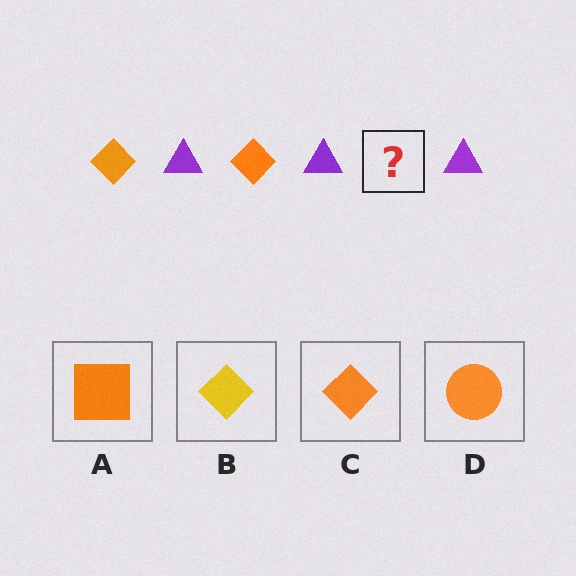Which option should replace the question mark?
Option C.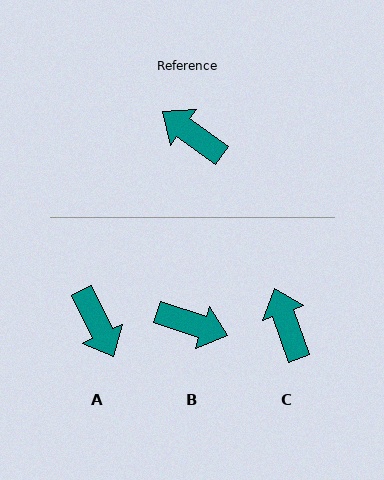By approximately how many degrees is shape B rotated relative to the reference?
Approximately 163 degrees clockwise.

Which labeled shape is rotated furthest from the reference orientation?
B, about 163 degrees away.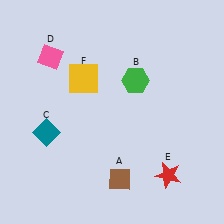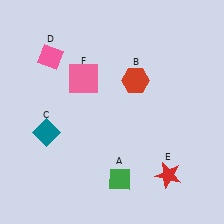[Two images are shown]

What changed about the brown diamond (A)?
In Image 1, A is brown. In Image 2, it changed to green.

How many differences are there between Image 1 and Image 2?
There are 3 differences between the two images.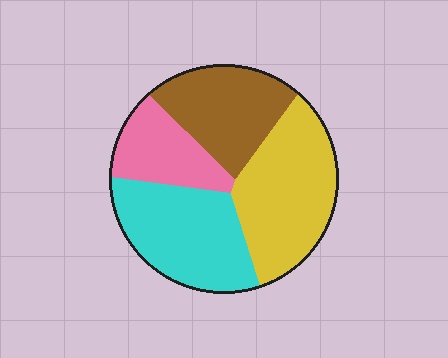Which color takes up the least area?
Pink, at roughly 15%.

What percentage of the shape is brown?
Brown takes up about one quarter (1/4) of the shape.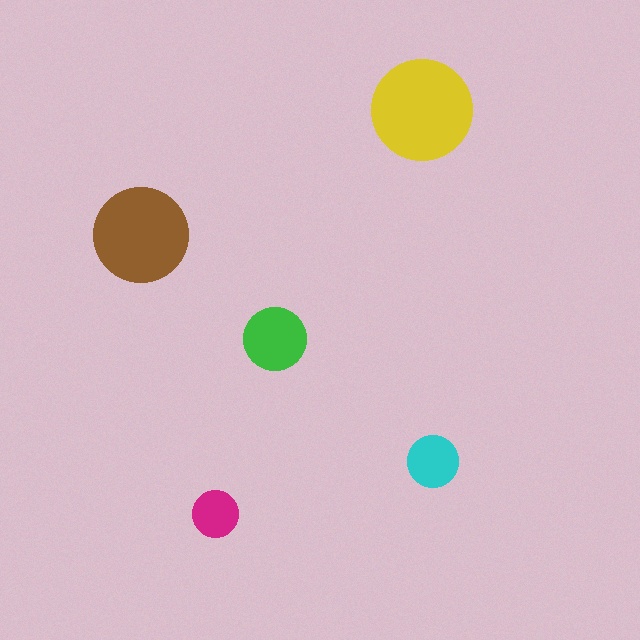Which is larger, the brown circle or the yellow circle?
The yellow one.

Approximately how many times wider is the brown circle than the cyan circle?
About 2 times wider.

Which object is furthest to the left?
The brown circle is leftmost.